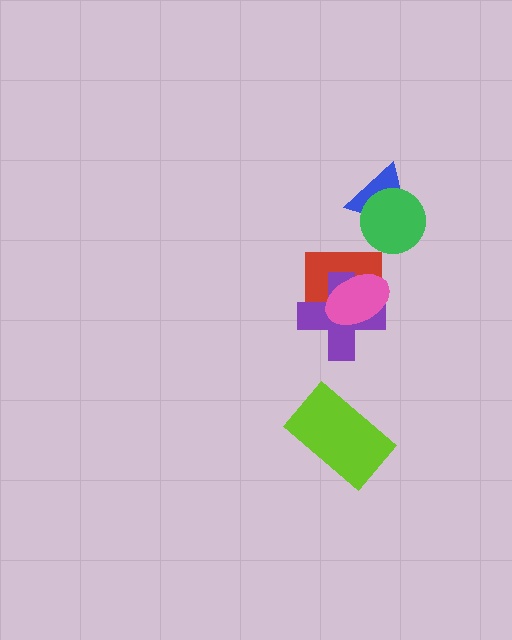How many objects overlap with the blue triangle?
1 object overlaps with the blue triangle.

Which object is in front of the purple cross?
The pink ellipse is in front of the purple cross.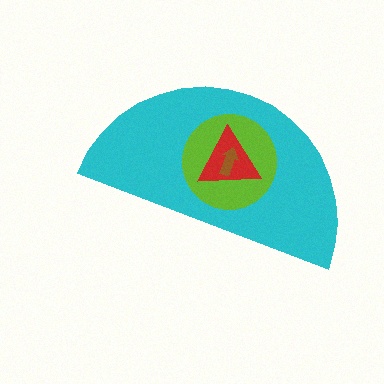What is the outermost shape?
The cyan semicircle.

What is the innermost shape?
The brown arrow.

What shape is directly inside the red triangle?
The brown arrow.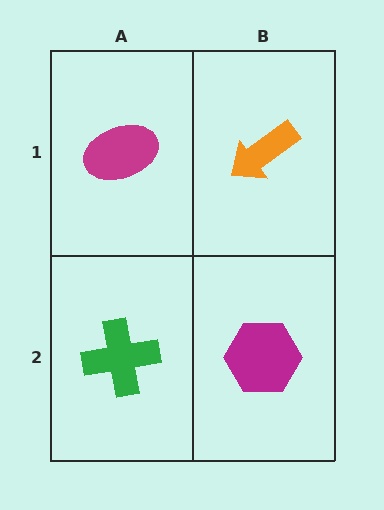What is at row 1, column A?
A magenta ellipse.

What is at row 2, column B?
A magenta hexagon.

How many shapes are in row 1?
2 shapes.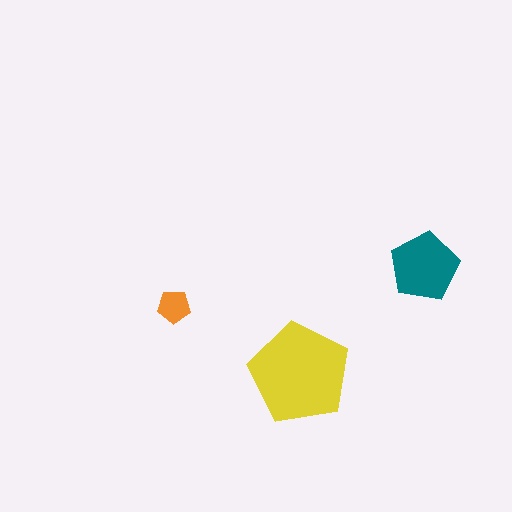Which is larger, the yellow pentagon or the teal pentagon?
The yellow one.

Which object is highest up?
The teal pentagon is topmost.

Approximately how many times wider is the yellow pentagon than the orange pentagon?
About 3 times wider.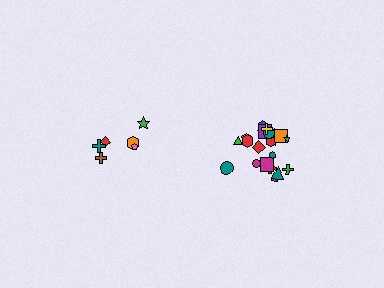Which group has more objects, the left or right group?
The right group.